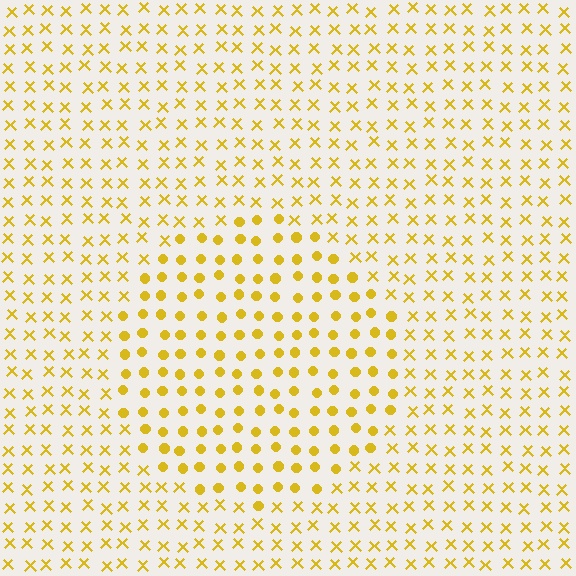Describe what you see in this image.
The image is filled with small yellow elements arranged in a uniform grid. A circle-shaped region contains circles, while the surrounding area contains X marks. The boundary is defined purely by the change in element shape.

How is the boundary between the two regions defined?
The boundary is defined by a change in element shape: circles inside vs. X marks outside. All elements share the same color and spacing.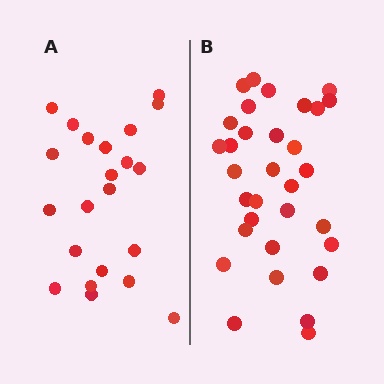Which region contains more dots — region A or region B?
Region B (the right region) has more dots.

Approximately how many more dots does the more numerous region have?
Region B has roughly 10 or so more dots than region A.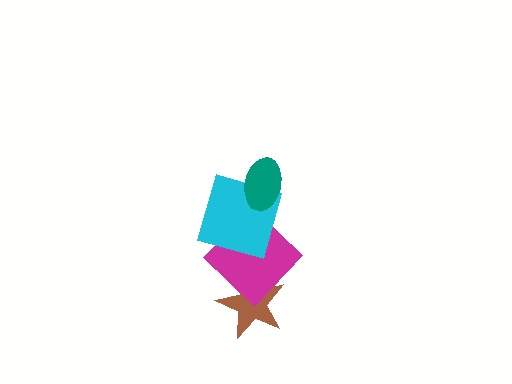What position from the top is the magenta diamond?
The magenta diamond is 3rd from the top.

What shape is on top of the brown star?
The magenta diamond is on top of the brown star.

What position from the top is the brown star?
The brown star is 4th from the top.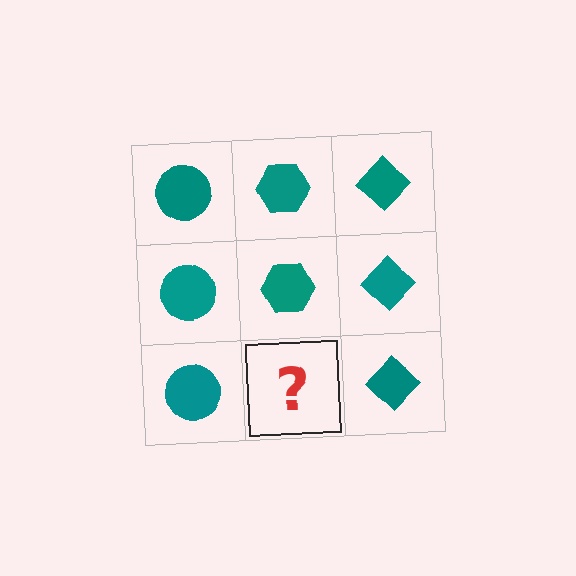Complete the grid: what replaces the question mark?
The question mark should be replaced with a teal hexagon.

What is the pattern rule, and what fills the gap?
The rule is that each column has a consistent shape. The gap should be filled with a teal hexagon.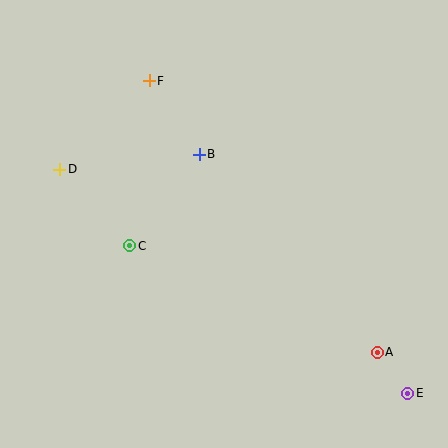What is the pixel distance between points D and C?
The distance between D and C is 104 pixels.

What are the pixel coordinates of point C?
Point C is at (130, 246).